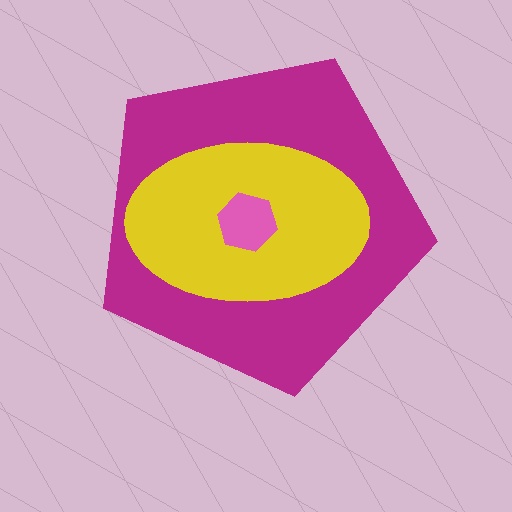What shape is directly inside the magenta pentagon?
The yellow ellipse.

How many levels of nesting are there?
3.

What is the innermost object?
The pink hexagon.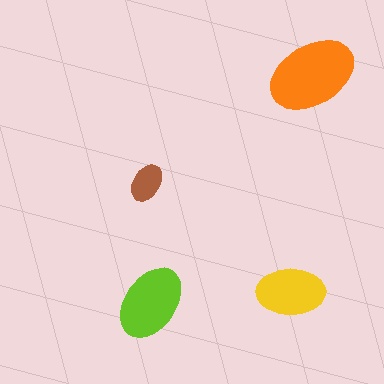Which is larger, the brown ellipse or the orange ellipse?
The orange one.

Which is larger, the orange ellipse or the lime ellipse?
The orange one.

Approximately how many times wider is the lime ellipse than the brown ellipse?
About 2 times wider.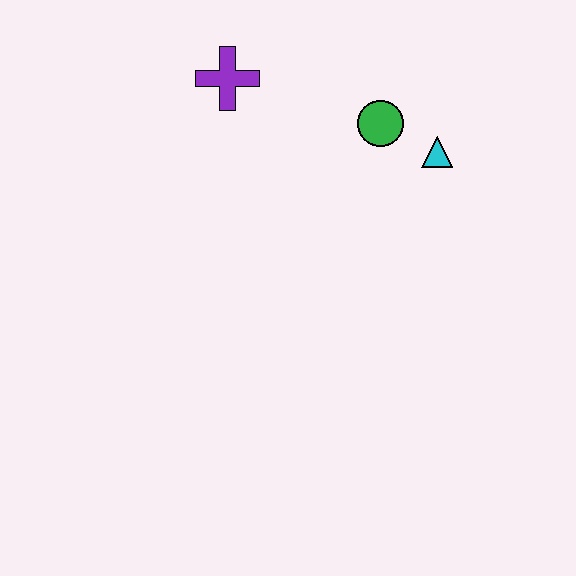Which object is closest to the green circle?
The cyan triangle is closest to the green circle.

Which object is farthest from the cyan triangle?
The purple cross is farthest from the cyan triangle.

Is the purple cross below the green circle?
No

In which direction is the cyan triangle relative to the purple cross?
The cyan triangle is to the right of the purple cross.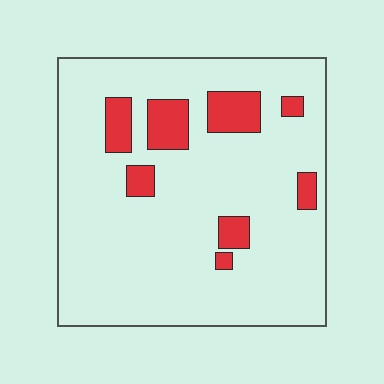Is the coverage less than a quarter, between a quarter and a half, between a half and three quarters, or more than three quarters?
Less than a quarter.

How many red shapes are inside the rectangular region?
8.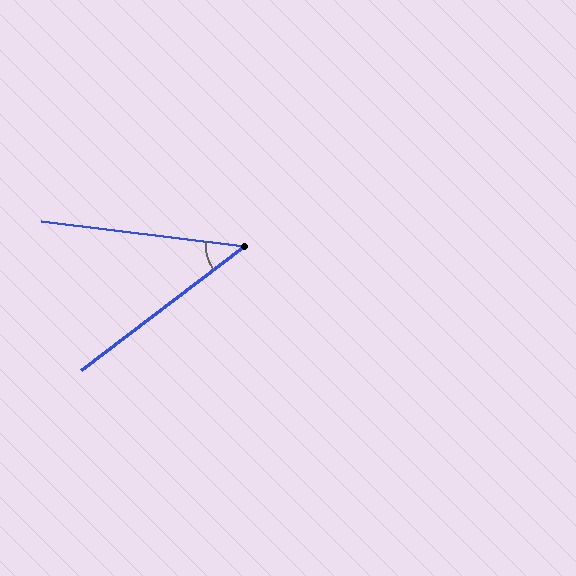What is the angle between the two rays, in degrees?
Approximately 44 degrees.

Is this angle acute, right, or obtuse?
It is acute.